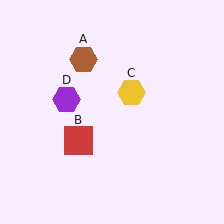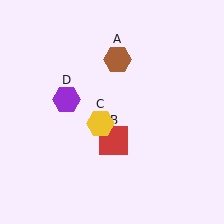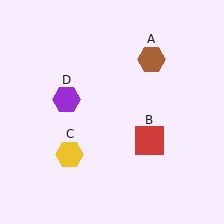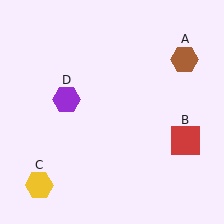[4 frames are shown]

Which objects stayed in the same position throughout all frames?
Purple hexagon (object D) remained stationary.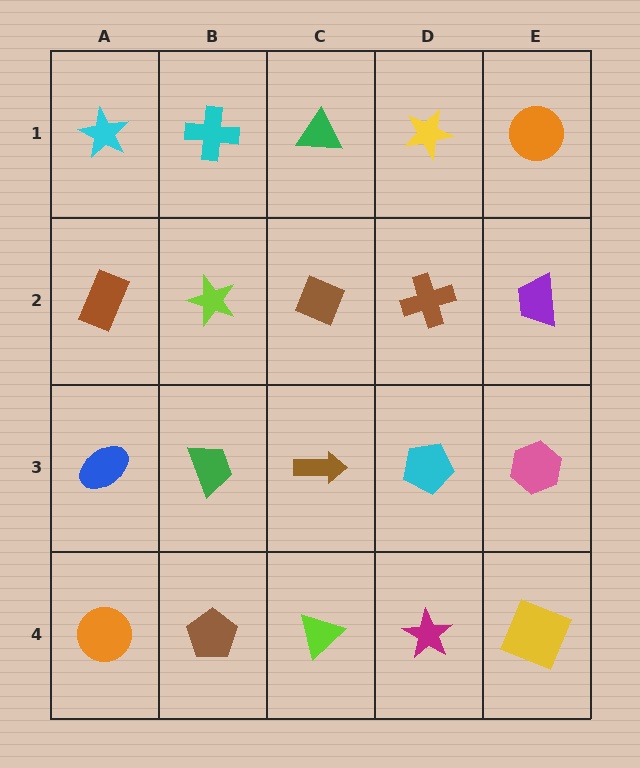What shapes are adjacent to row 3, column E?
A purple trapezoid (row 2, column E), a yellow square (row 4, column E), a cyan pentagon (row 3, column D).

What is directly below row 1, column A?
A brown rectangle.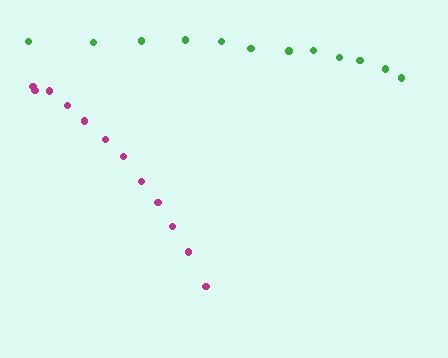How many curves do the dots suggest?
There are 2 distinct paths.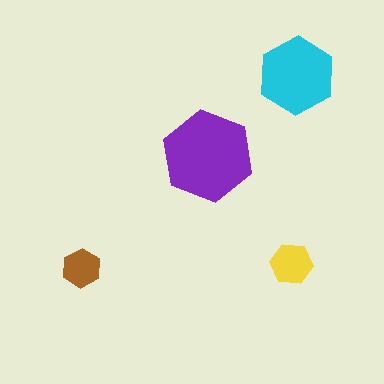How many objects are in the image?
There are 4 objects in the image.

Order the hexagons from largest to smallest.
the purple one, the cyan one, the yellow one, the brown one.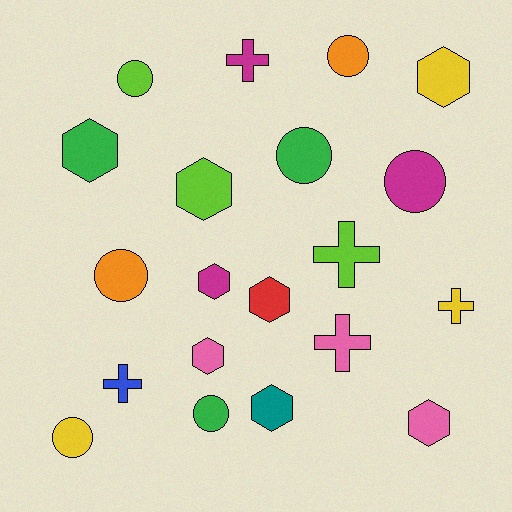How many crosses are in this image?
There are 5 crosses.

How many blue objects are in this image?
There is 1 blue object.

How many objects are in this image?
There are 20 objects.